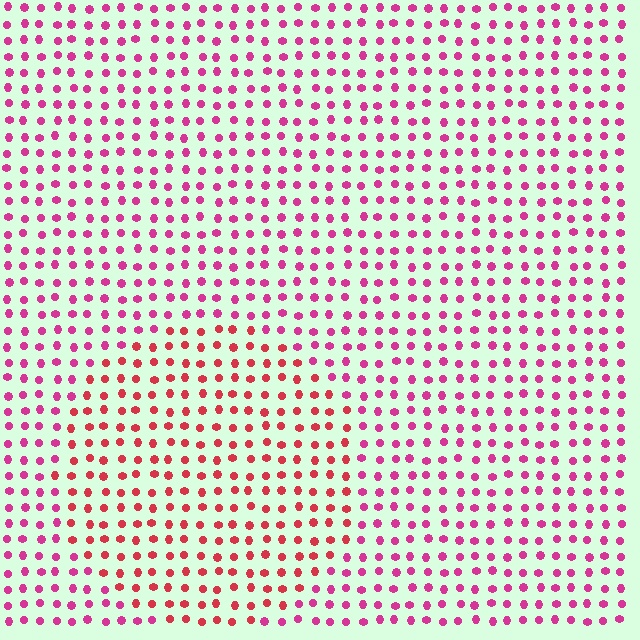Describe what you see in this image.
The image is filled with small magenta elements in a uniform arrangement. A circle-shaped region is visible where the elements are tinted to a slightly different hue, forming a subtle color boundary.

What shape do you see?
I see a circle.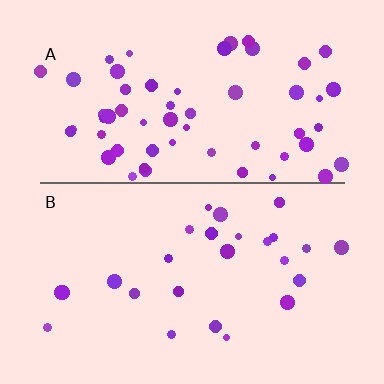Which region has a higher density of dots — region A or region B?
A (the top).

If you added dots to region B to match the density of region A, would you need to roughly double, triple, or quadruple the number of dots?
Approximately double.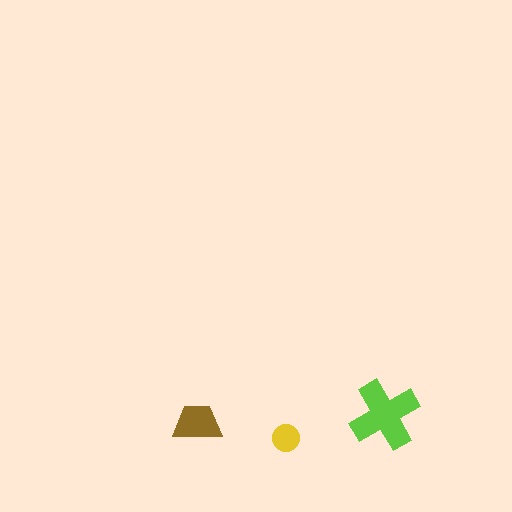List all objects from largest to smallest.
The lime cross, the brown trapezoid, the yellow circle.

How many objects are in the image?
There are 3 objects in the image.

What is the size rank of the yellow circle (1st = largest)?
3rd.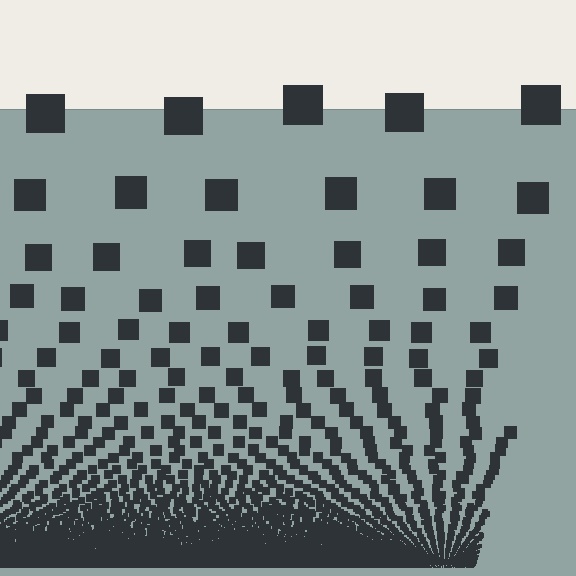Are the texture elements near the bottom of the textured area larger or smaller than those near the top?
Smaller. The gradient is inverted — elements near the bottom are smaller and denser.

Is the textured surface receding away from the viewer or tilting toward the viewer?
The surface appears to tilt toward the viewer. Texture elements get larger and sparser toward the top.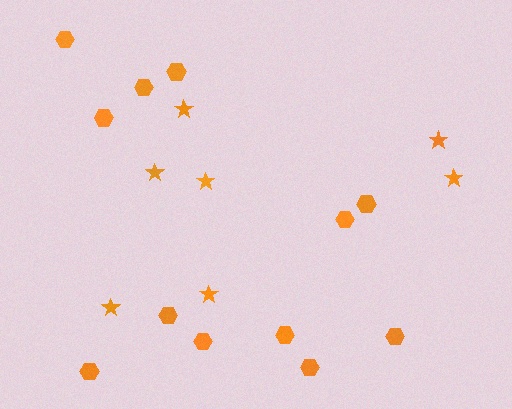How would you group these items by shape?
There are 2 groups: one group of stars (7) and one group of hexagons (12).